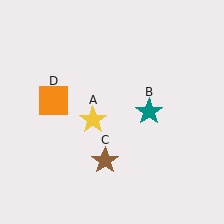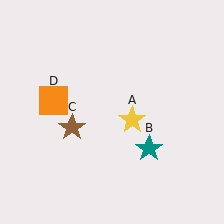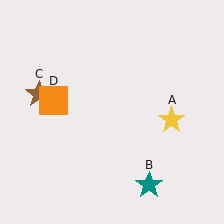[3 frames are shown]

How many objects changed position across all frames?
3 objects changed position: yellow star (object A), teal star (object B), brown star (object C).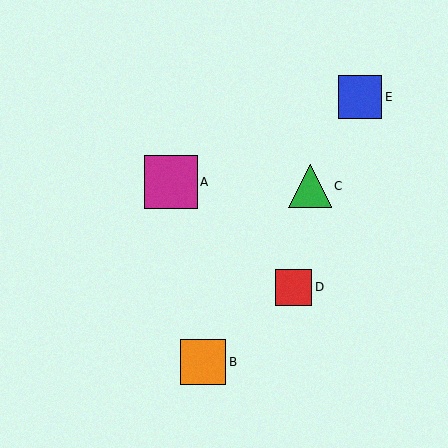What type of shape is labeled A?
Shape A is a magenta square.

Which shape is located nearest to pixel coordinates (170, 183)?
The magenta square (labeled A) at (171, 182) is nearest to that location.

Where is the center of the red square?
The center of the red square is at (294, 287).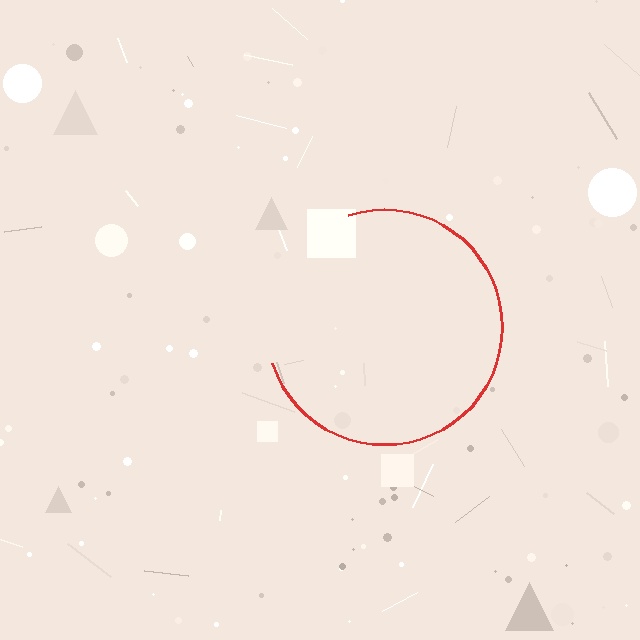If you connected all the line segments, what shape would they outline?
They would outline a circle.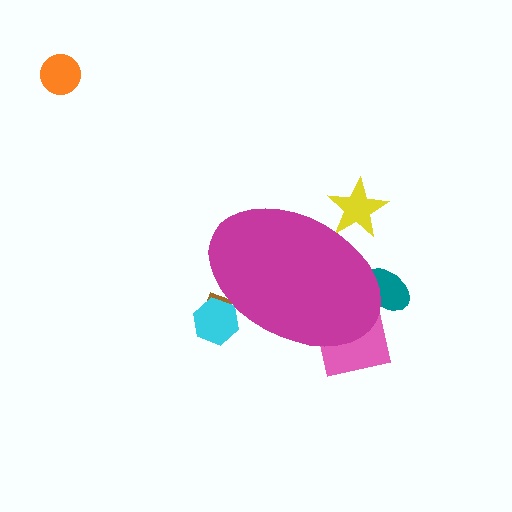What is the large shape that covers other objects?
A magenta ellipse.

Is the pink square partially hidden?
Yes, the pink square is partially hidden behind the magenta ellipse.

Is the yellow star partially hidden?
Yes, the yellow star is partially hidden behind the magenta ellipse.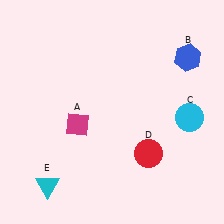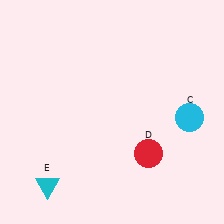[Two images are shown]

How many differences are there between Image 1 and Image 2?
There are 2 differences between the two images.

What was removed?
The magenta diamond (A), the blue hexagon (B) were removed in Image 2.